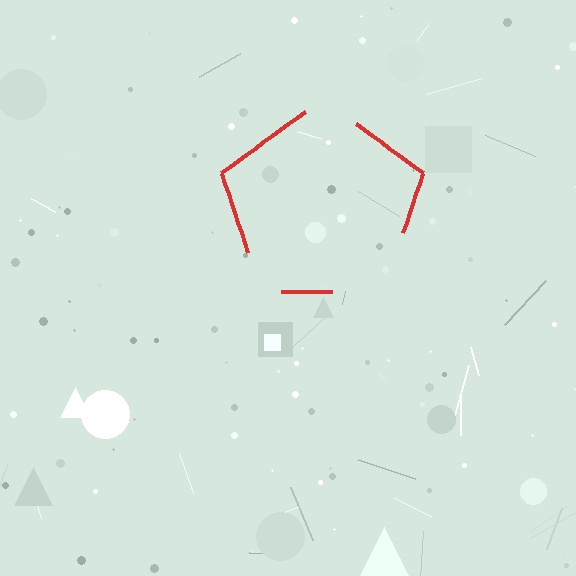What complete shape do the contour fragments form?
The contour fragments form a pentagon.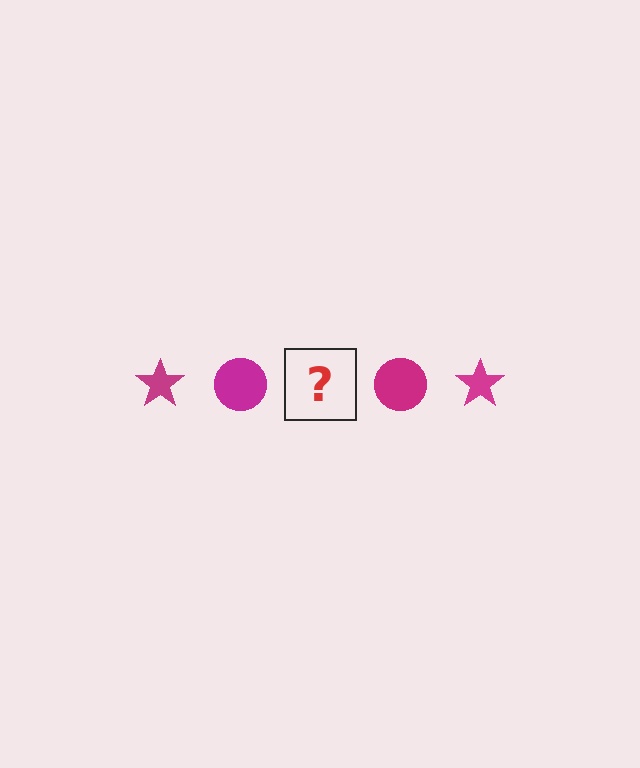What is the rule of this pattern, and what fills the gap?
The rule is that the pattern cycles through star, circle shapes in magenta. The gap should be filled with a magenta star.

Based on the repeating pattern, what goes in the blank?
The blank should be a magenta star.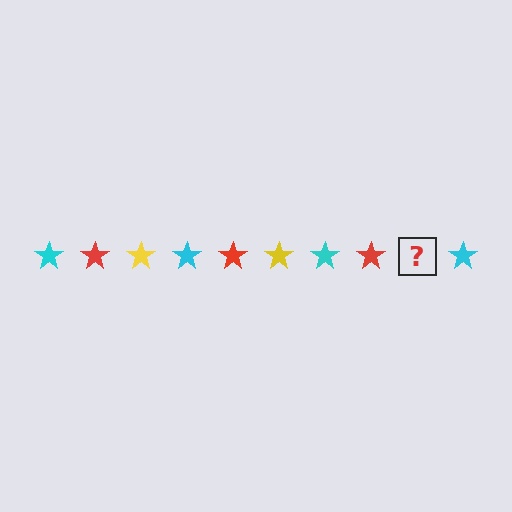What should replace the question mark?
The question mark should be replaced with a yellow star.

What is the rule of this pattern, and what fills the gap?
The rule is that the pattern cycles through cyan, red, yellow stars. The gap should be filled with a yellow star.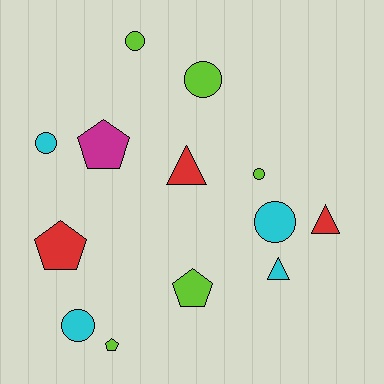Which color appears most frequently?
Lime, with 5 objects.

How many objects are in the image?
There are 13 objects.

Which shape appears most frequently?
Circle, with 6 objects.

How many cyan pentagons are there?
There are no cyan pentagons.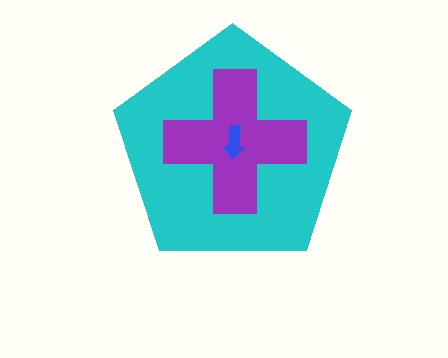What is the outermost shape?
The cyan pentagon.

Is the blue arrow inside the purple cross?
Yes.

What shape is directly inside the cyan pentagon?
The purple cross.